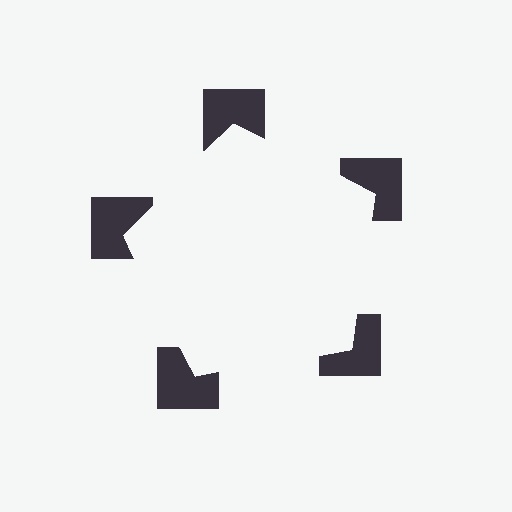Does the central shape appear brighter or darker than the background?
It typically appears slightly brighter than the background, even though no actual brightness change is drawn.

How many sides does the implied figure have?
5 sides.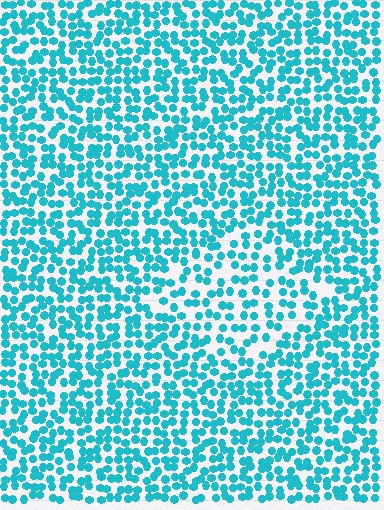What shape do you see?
I see a diamond.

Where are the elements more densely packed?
The elements are more densely packed outside the diamond boundary.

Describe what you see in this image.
The image contains small cyan elements arranged at two different densities. A diamond-shaped region is visible where the elements are less densely packed than the surrounding area.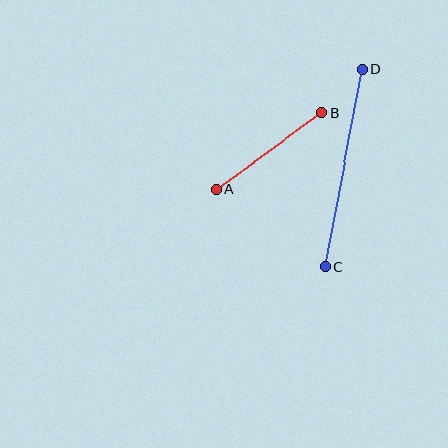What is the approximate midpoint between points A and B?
The midpoint is at approximately (269, 151) pixels.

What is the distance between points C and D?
The distance is approximately 201 pixels.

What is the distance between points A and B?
The distance is approximately 130 pixels.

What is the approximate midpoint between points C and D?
The midpoint is at approximately (344, 168) pixels.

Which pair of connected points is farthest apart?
Points C and D are farthest apart.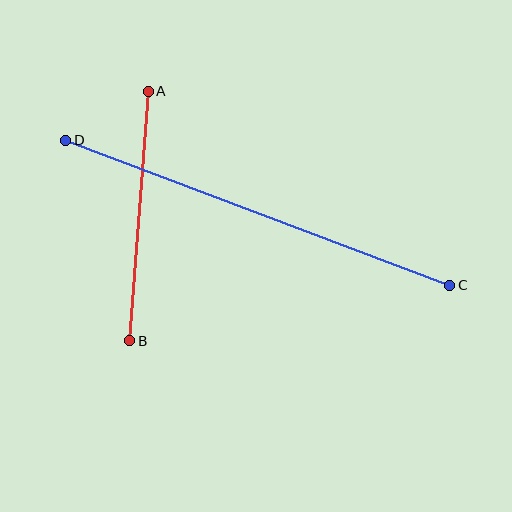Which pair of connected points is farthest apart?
Points C and D are farthest apart.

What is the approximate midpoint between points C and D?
The midpoint is at approximately (258, 213) pixels.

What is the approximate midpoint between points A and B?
The midpoint is at approximately (139, 216) pixels.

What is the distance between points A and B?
The distance is approximately 250 pixels.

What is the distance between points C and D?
The distance is approximately 410 pixels.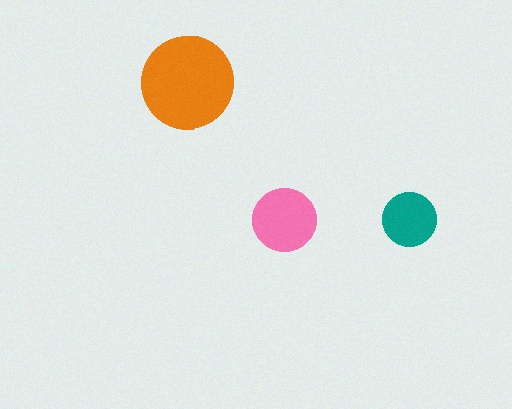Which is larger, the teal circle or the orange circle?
The orange one.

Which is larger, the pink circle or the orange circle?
The orange one.